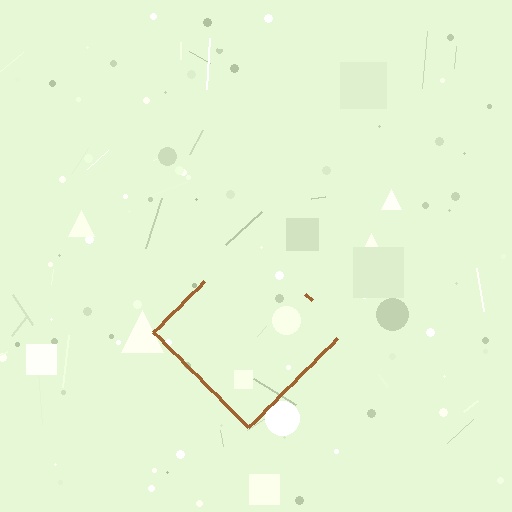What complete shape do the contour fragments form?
The contour fragments form a diamond.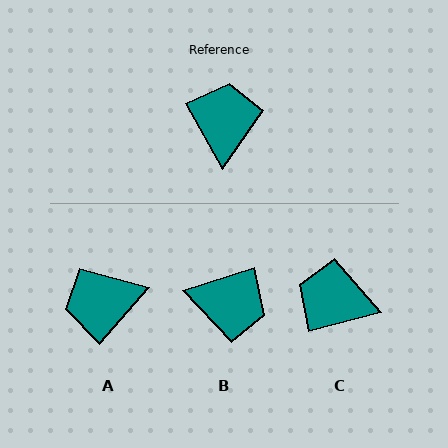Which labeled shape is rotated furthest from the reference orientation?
A, about 109 degrees away.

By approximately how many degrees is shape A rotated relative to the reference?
Approximately 109 degrees counter-clockwise.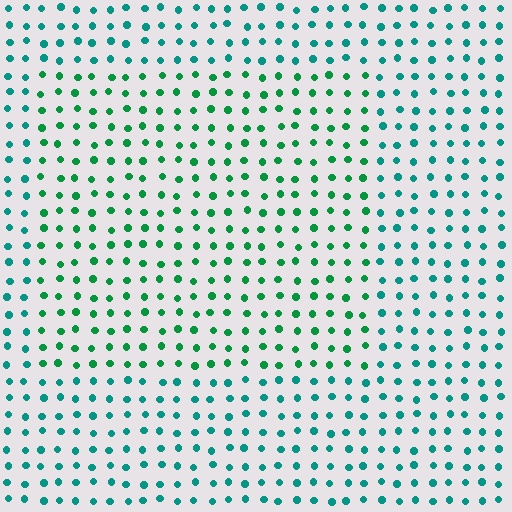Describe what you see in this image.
The image is filled with small teal elements in a uniform arrangement. A rectangle-shaped region is visible where the elements are tinted to a slightly different hue, forming a subtle color boundary.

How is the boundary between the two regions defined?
The boundary is defined purely by a slight shift in hue (about 31 degrees). Spacing, size, and orientation are identical on both sides.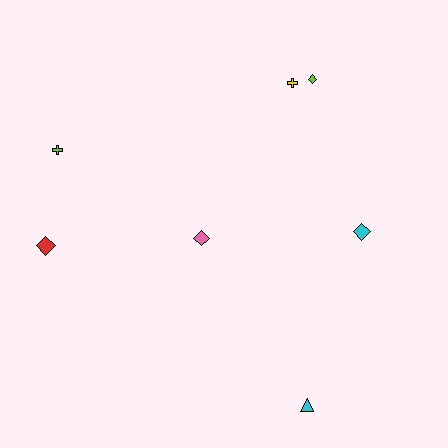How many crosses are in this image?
There are 2 crosses.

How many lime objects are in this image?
There are 2 lime objects.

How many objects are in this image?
There are 7 objects.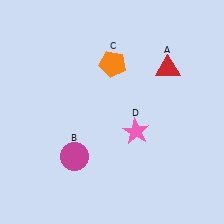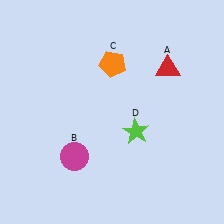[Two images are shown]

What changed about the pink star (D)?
In Image 1, D is pink. In Image 2, it changed to lime.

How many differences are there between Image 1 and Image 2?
There is 1 difference between the two images.